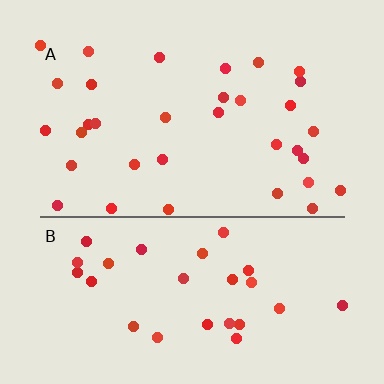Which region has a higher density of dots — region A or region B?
A (the top).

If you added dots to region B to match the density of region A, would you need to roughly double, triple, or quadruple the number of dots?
Approximately double.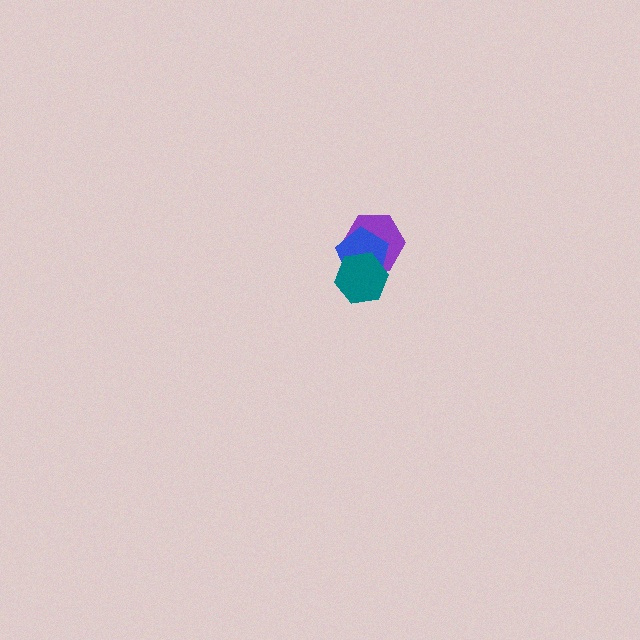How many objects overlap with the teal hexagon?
2 objects overlap with the teal hexagon.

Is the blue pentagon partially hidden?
Yes, it is partially covered by another shape.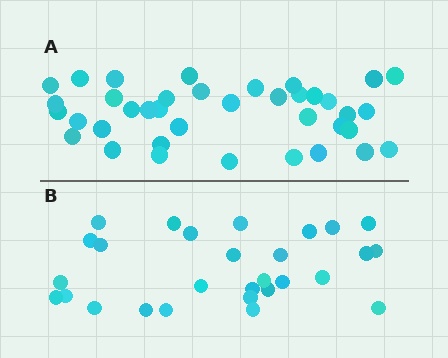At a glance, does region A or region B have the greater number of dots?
Region A (the top region) has more dots.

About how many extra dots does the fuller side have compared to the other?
Region A has roughly 10 or so more dots than region B.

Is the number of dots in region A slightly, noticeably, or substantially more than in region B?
Region A has noticeably more, but not dramatically so. The ratio is roughly 1.4 to 1.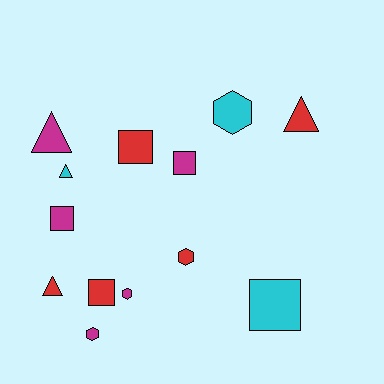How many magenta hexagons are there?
There are 2 magenta hexagons.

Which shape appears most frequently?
Square, with 5 objects.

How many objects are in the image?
There are 13 objects.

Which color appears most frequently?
Red, with 5 objects.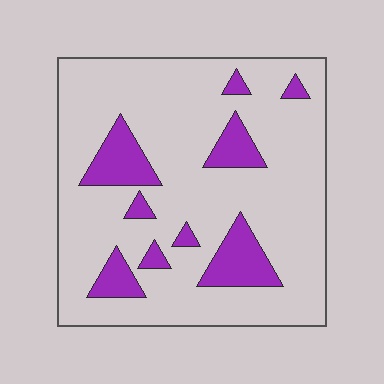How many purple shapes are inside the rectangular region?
9.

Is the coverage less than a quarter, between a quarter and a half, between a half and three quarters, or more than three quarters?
Less than a quarter.